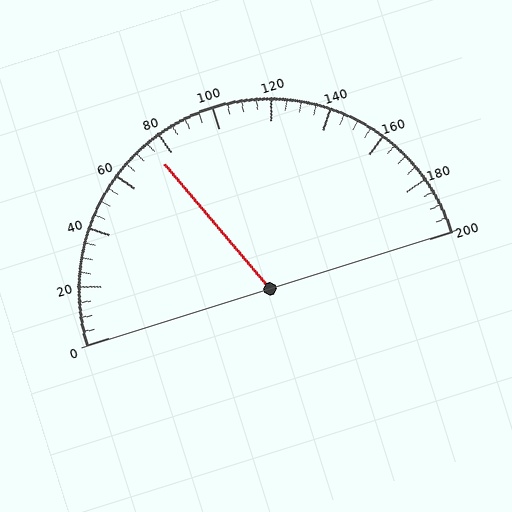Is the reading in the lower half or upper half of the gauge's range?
The reading is in the lower half of the range (0 to 200).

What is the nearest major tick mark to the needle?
The nearest major tick mark is 80.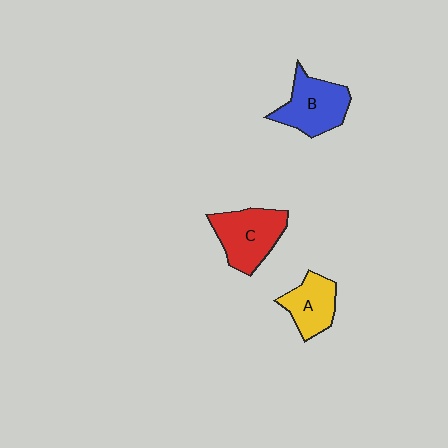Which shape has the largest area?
Shape C (red).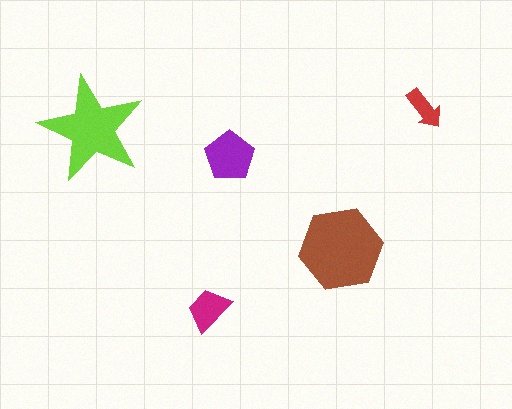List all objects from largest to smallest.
The brown hexagon, the lime star, the purple pentagon, the magenta trapezoid, the red arrow.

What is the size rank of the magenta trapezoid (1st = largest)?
4th.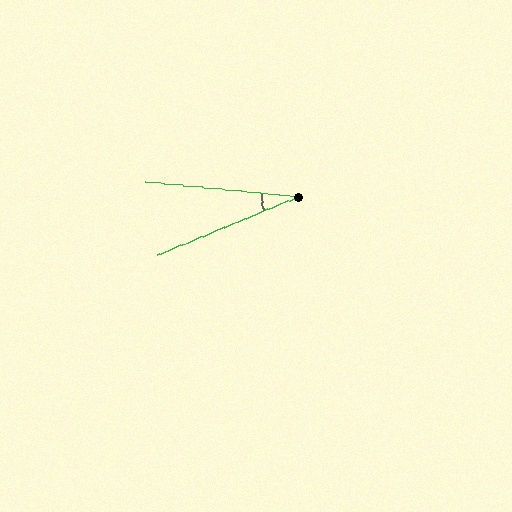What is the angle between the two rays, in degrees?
Approximately 28 degrees.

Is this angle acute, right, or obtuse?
It is acute.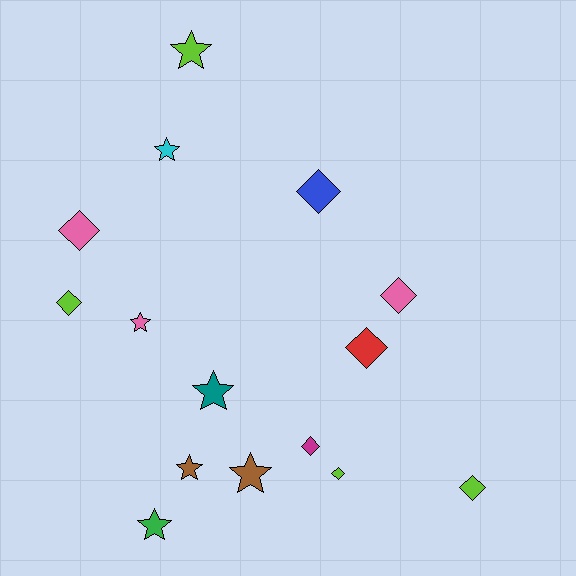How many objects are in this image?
There are 15 objects.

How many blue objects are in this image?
There is 1 blue object.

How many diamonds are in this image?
There are 8 diamonds.